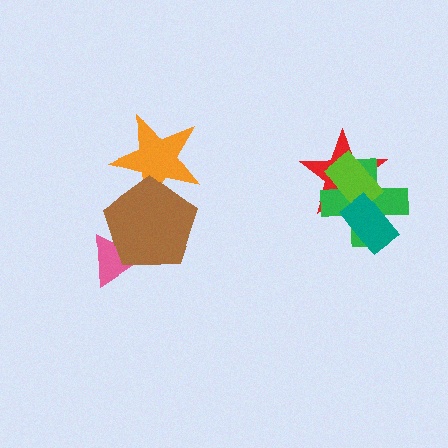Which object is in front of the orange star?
The brown pentagon is in front of the orange star.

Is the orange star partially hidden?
Yes, it is partially covered by another shape.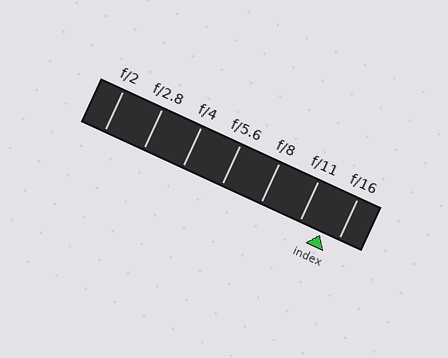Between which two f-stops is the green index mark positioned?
The index mark is between f/11 and f/16.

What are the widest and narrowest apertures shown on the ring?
The widest aperture shown is f/2 and the narrowest is f/16.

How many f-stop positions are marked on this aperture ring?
There are 7 f-stop positions marked.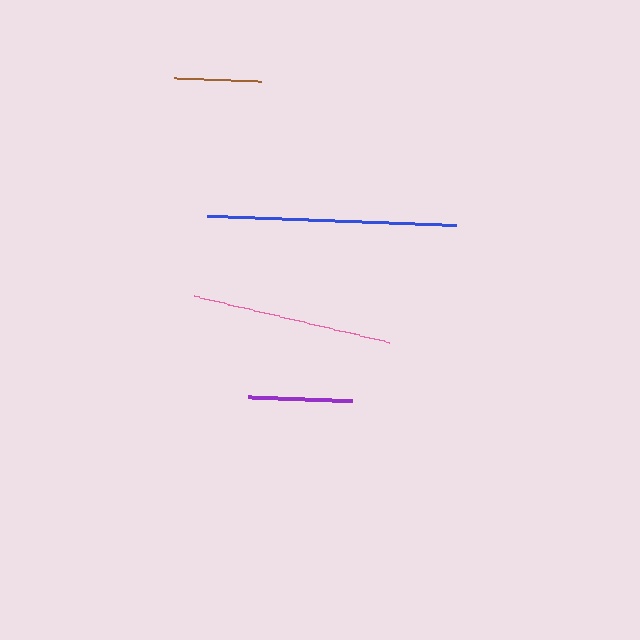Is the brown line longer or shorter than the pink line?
The pink line is longer than the brown line.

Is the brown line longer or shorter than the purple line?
The purple line is longer than the brown line.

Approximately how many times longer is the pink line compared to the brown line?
The pink line is approximately 2.3 times the length of the brown line.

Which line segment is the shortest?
The brown line is the shortest at approximately 87 pixels.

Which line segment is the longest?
The blue line is the longest at approximately 249 pixels.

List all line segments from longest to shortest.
From longest to shortest: blue, pink, purple, brown.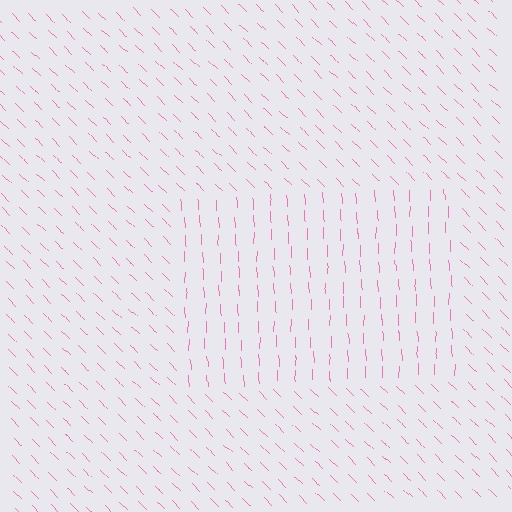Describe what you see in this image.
The image is filled with small pink line segments. A rectangle region in the image has lines oriented differently from the surrounding lines, creating a visible texture boundary.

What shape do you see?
I see a rectangle.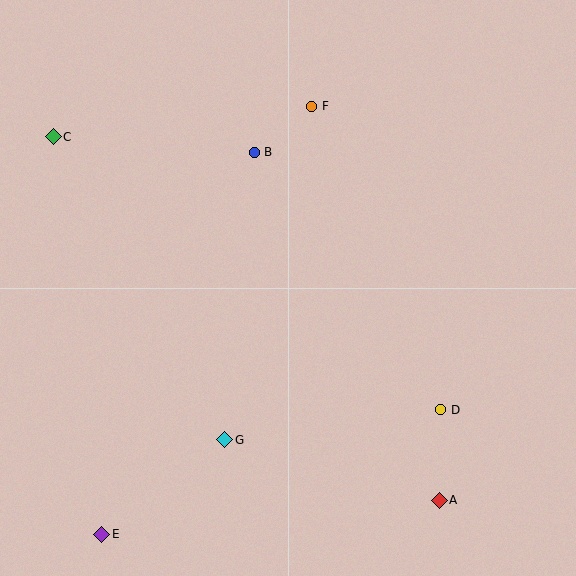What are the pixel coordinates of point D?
Point D is at (441, 410).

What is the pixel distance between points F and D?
The distance between F and D is 330 pixels.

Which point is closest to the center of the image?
Point B at (254, 152) is closest to the center.